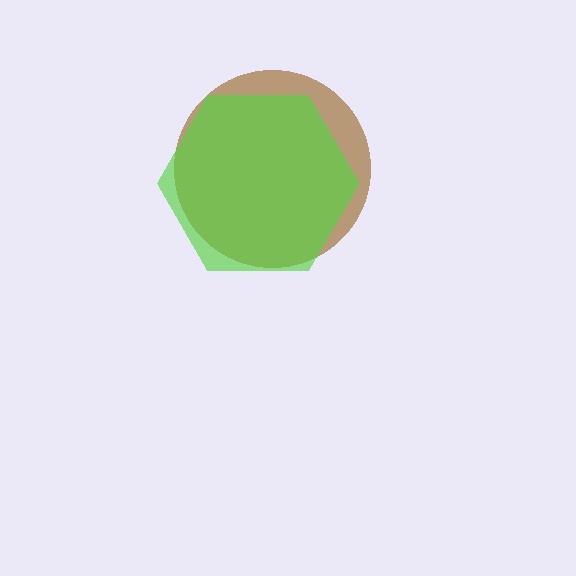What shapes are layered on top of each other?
The layered shapes are: a brown circle, a lime hexagon.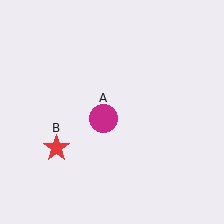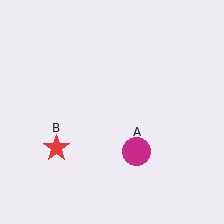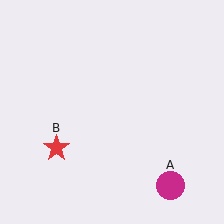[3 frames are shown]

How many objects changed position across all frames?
1 object changed position: magenta circle (object A).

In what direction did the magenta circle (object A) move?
The magenta circle (object A) moved down and to the right.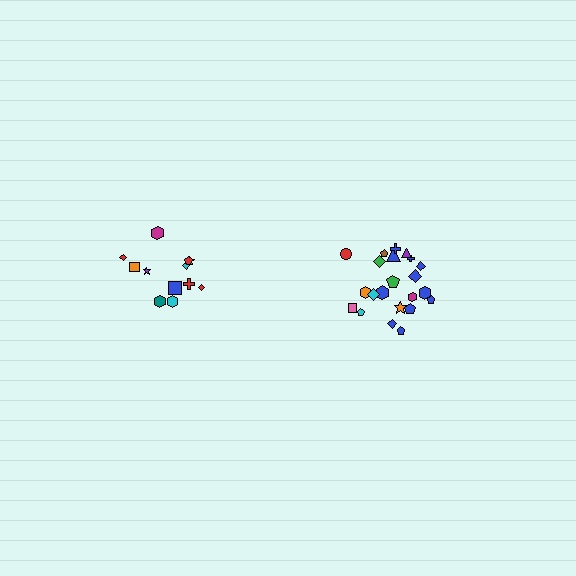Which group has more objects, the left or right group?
The right group.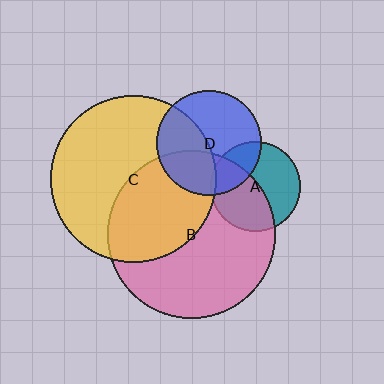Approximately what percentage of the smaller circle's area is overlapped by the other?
Approximately 50%.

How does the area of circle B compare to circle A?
Approximately 3.5 times.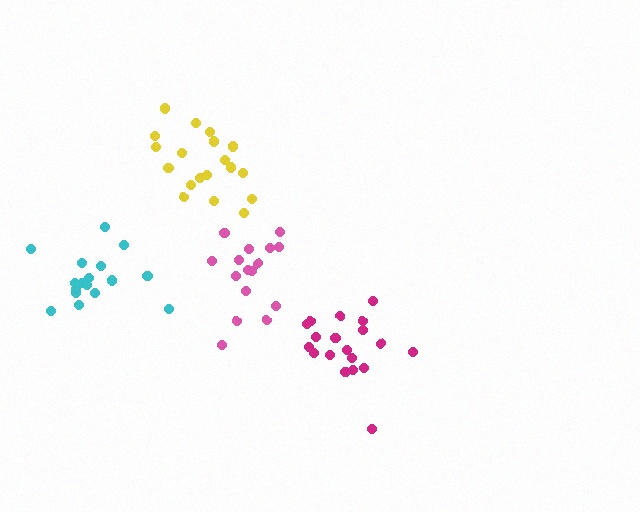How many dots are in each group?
Group 1: 19 dots, Group 2: 19 dots, Group 3: 17 dots, Group 4: 16 dots (71 total).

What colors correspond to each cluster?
The clusters are colored: magenta, yellow, cyan, pink.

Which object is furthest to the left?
The cyan cluster is leftmost.